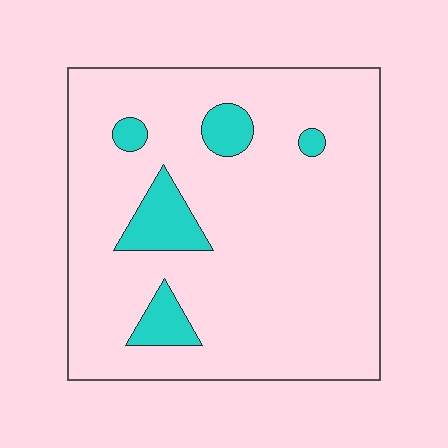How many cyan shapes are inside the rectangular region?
5.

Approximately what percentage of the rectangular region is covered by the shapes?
Approximately 10%.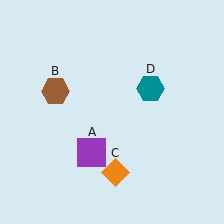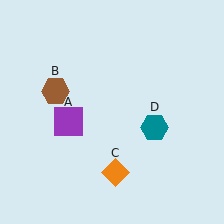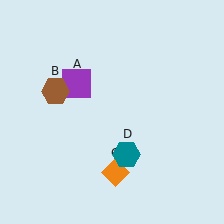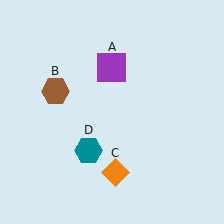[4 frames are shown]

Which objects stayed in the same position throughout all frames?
Brown hexagon (object B) and orange diamond (object C) remained stationary.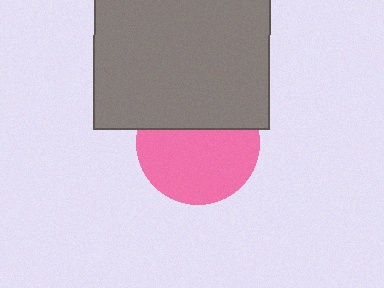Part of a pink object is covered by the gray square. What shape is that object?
It is a circle.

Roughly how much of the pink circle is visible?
About half of it is visible (roughly 64%).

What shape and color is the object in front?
The object in front is a gray square.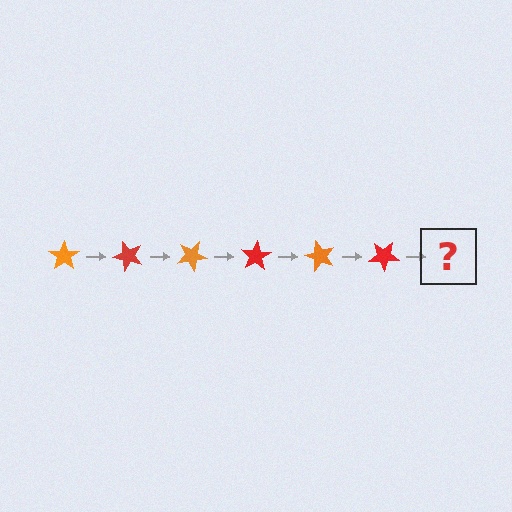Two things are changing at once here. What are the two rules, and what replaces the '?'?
The two rules are that it rotates 50 degrees each step and the color cycles through orange and red. The '?' should be an orange star, rotated 300 degrees from the start.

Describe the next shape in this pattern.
It should be an orange star, rotated 300 degrees from the start.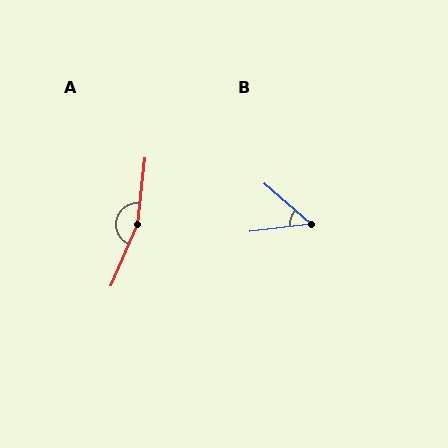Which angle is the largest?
A, at approximately 163 degrees.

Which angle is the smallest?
B, at approximately 48 degrees.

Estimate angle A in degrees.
Approximately 163 degrees.